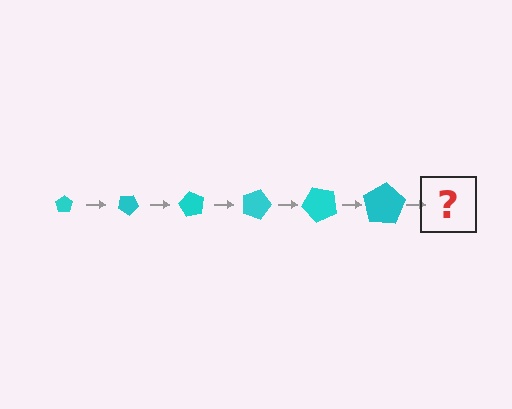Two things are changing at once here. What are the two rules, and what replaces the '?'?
The two rules are that the pentagon grows larger each step and it rotates 30 degrees each step. The '?' should be a pentagon, larger than the previous one and rotated 180 degrees from the start.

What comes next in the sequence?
The next element should be a pentagon, larger than the previous one and rotated 180 degrees from the start.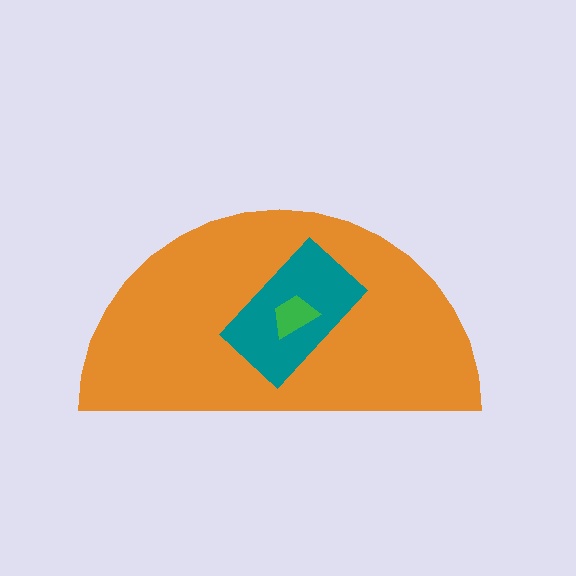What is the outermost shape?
The orange semicircle.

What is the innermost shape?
The green trapezoid.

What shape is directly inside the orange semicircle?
The teal rectangle.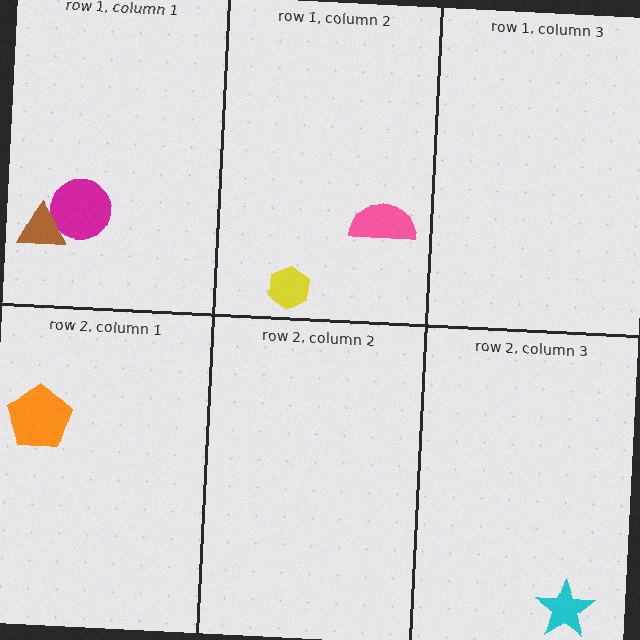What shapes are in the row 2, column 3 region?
The cyan star.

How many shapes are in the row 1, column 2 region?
2.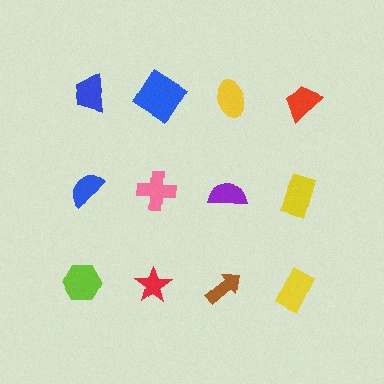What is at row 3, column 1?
A lime hexagon.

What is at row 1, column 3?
A yellow ellipse.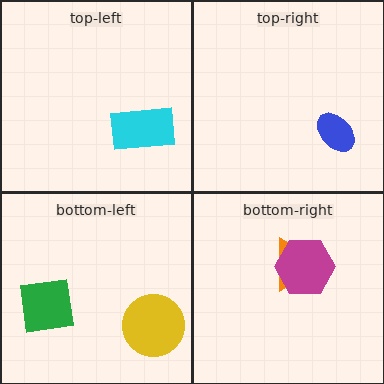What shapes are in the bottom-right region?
The orange triangle, the magenta hexagon.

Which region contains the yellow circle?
The bottom-left region.